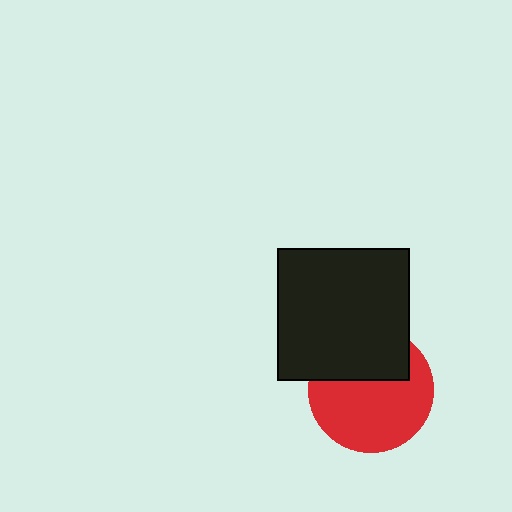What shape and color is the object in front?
The object in front is a black square.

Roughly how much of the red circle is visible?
About half of it is visible (roughly 64%).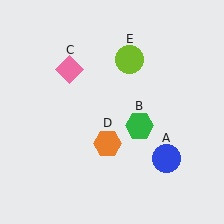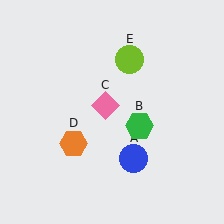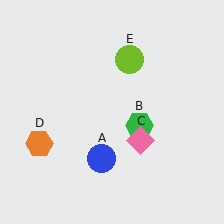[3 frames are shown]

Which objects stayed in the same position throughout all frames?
Green hexagon (object B) and lime circle (object E) remained stationary.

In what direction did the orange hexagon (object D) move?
The orange hexagon (object D) moved left.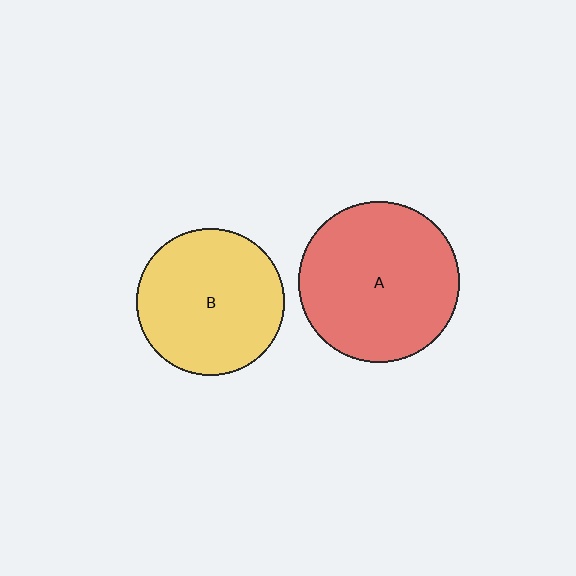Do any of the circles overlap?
No, none of the circles overlap.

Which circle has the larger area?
Circle A (red).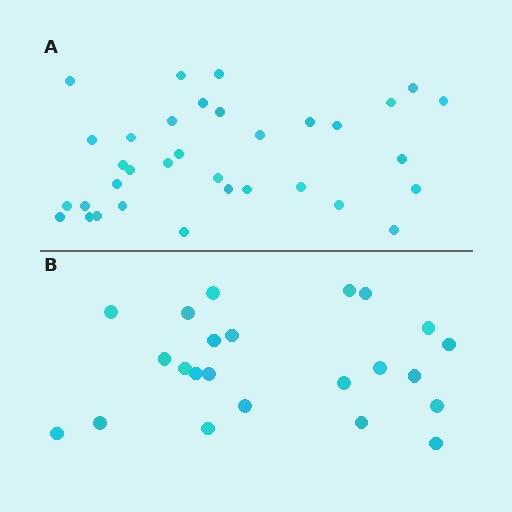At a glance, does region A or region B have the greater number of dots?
Region A (the top region) has more dots.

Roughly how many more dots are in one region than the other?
Region A has roughly 12 or so more dots than region B.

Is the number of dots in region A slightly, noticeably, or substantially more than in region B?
Region A has substantially more. The ratio is roughly 1.5 to 1.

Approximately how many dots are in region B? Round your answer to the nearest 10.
About 20 dots. (The exact count is 23, which rounds to 20.)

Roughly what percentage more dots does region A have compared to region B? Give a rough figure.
About 50% more.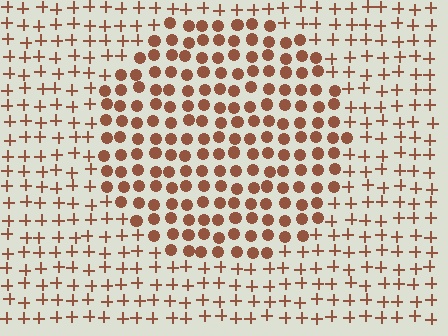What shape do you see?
I see a circle.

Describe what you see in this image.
The image is filled with small brown elements arranged in a uniform grid. A circle-shaped region contains circles, while the surrounding area contains plus signs. The boundary is defined purely by the change in element shape.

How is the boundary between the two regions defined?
The boundary is defined by a change in element shape: circles inside vs. plus signs outside. All elements share the same color and spacing.